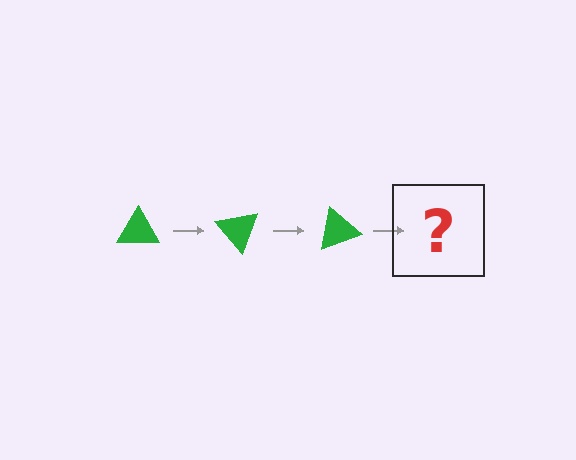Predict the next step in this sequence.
The next step is a green triangle rotated 150 degrees.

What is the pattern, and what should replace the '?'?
The pattern is that the triangle rotates 50 degrees each step. The '?' should be a green triangle rotated 150 degrees.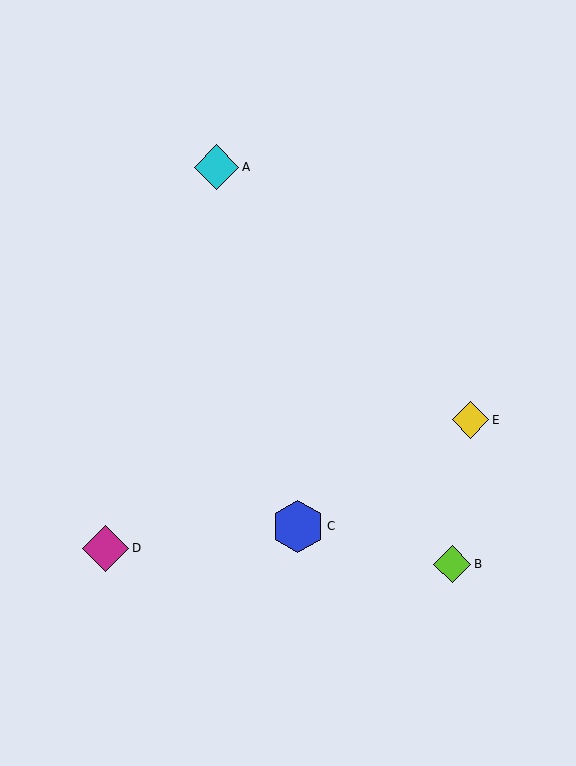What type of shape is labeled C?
Shape C is a blue hexagon.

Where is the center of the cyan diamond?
The center of the cyan diamond is at (216, 167).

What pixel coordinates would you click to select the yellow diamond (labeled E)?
Click at (470, 420) to select the yellow diamond E.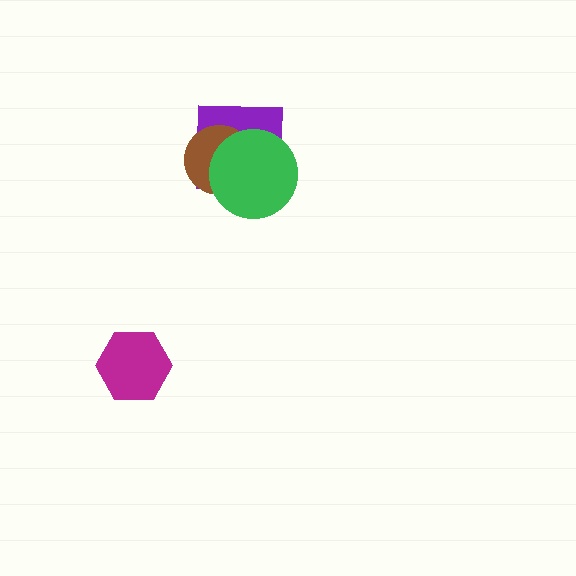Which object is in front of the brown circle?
The green circle is in front of the brown circle.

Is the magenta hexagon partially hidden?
No, no other shape covers it.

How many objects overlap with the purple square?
2 objects overlap with the purple square.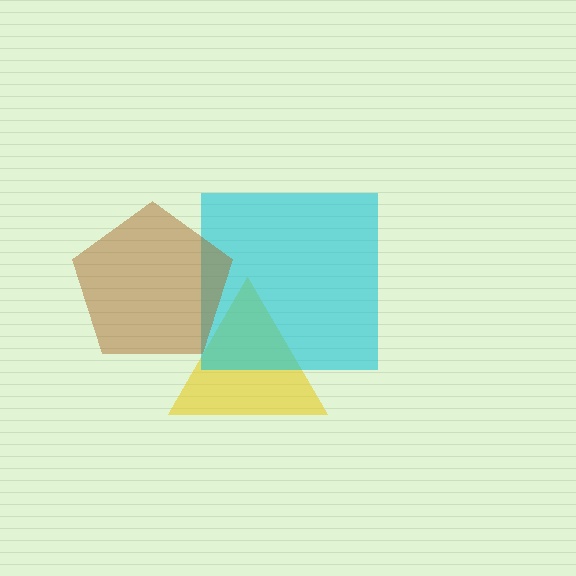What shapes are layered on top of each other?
The layered shapes are: a yellow triangle, a cyan square, a brown pentagon.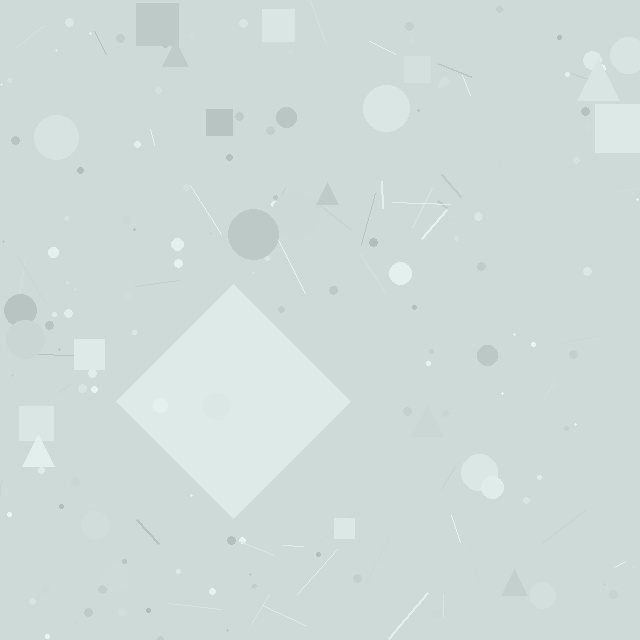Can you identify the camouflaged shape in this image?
The camouflaged shape is a diamond.